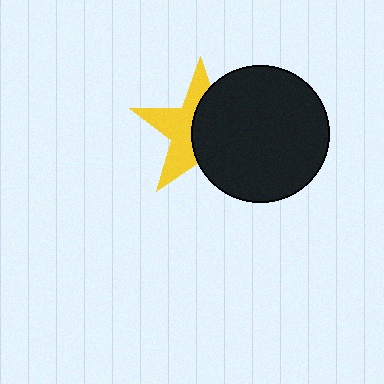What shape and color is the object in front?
The object in front is a black circle.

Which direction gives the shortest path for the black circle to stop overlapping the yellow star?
Moving right gives the shortest separation.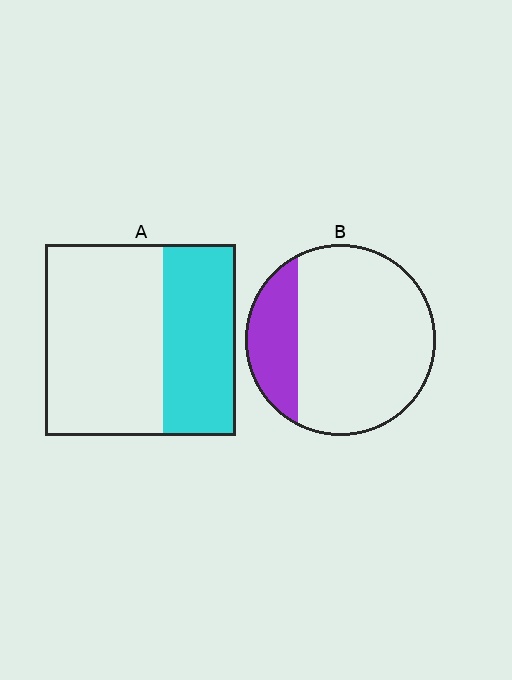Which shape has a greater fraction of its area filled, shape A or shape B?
Shape A.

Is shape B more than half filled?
No.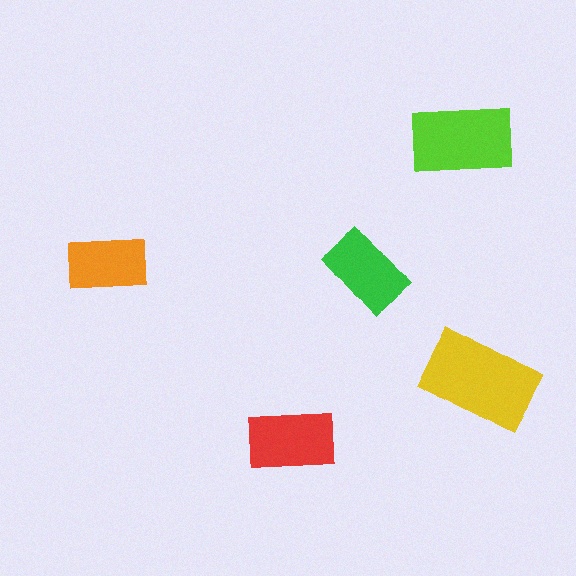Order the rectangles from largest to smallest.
the yellow one, the lime one, the red one, the green one, the orange one.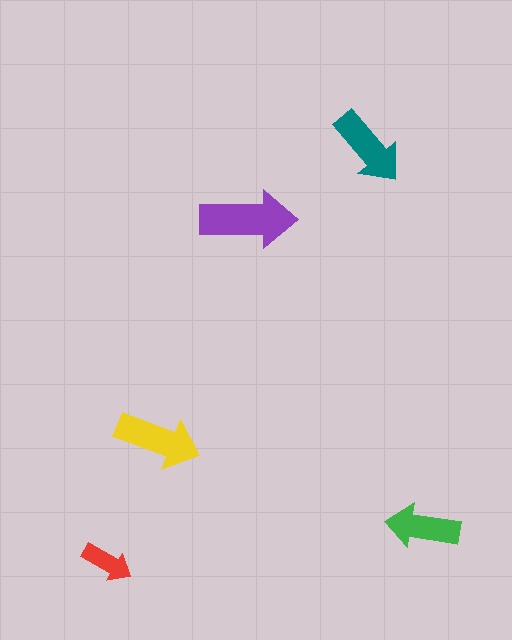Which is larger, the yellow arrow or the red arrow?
The yellow one.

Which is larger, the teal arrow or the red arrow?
The teal one.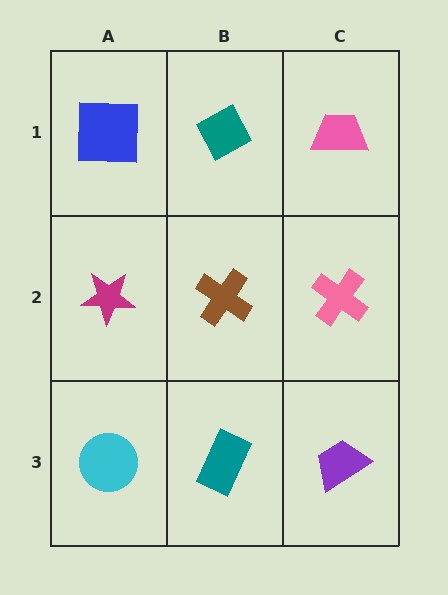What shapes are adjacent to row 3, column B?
A brown cross (row 2, column B), a cyan circle (row 3, column A), a purple trapezoid (row 3, column C).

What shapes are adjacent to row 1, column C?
A pink cross (row 2, column C), a teal diamond (row 1, column B).